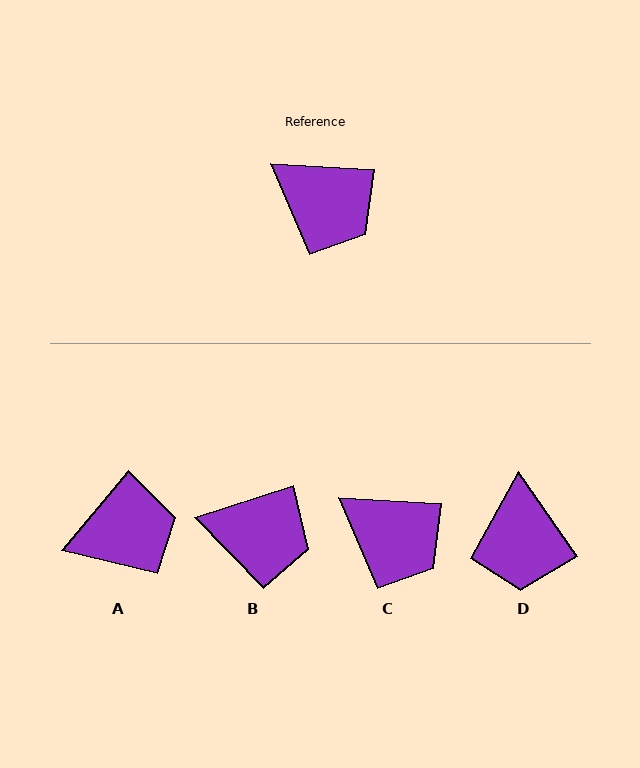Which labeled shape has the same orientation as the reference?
C.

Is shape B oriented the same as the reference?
No, it is off by about 21 degrees.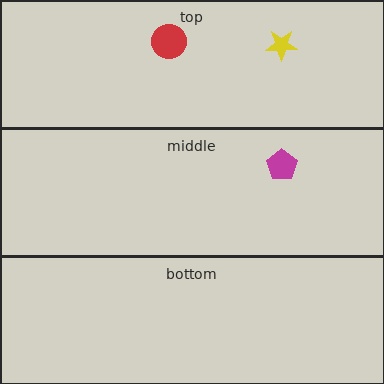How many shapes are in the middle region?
1.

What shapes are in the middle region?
The magenta pentagon.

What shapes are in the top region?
The red circle, the yellow star.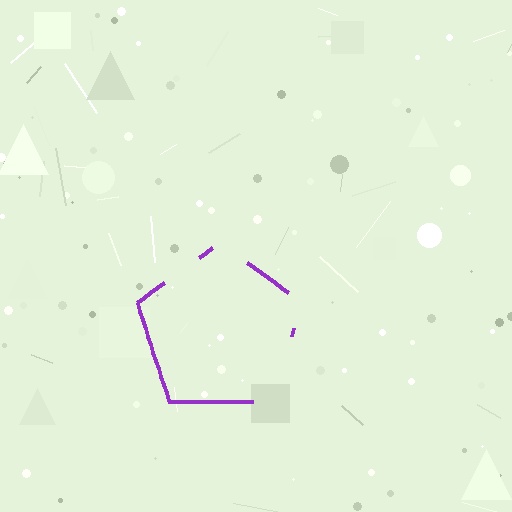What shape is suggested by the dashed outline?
The dashed outline suggests a pentagon.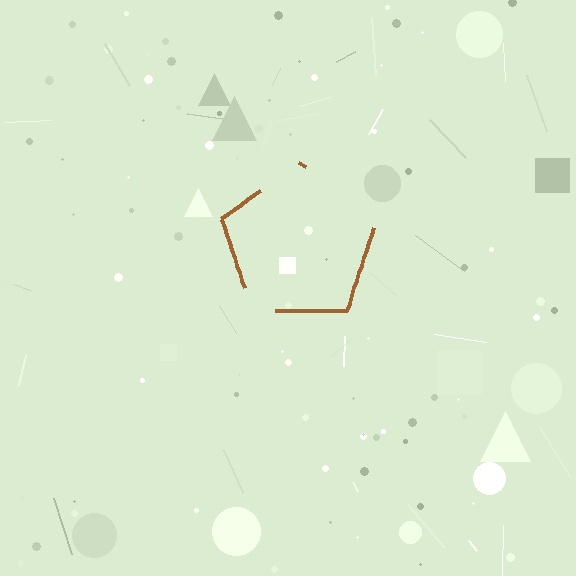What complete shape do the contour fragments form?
The contour fragments form a pentagon.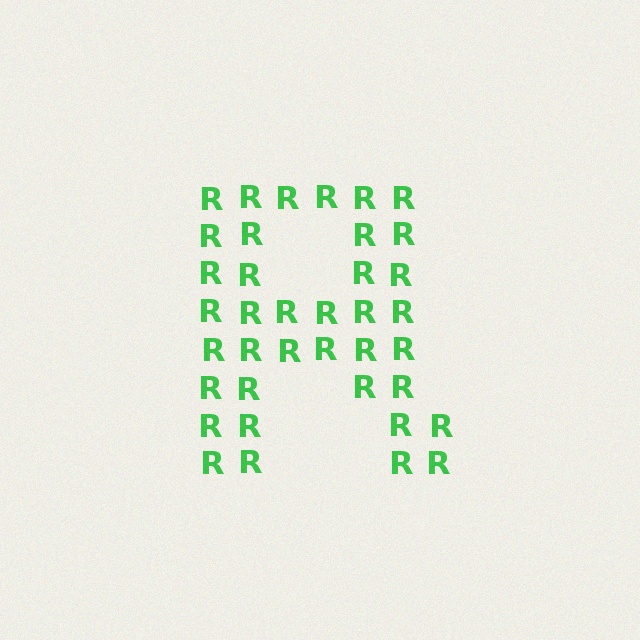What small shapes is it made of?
It is made of small letter R's.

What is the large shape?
The large shape is the letter R.